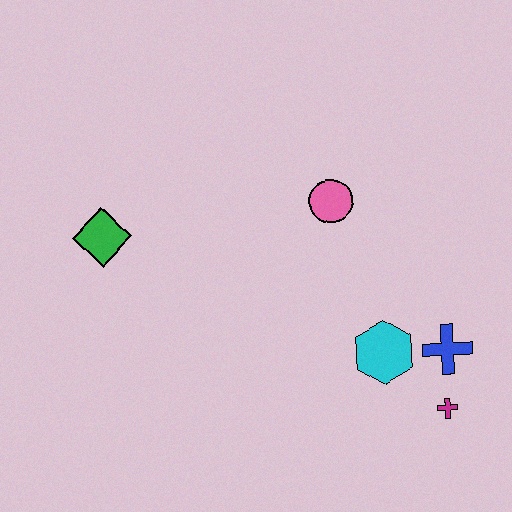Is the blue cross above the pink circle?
No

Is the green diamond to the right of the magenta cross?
No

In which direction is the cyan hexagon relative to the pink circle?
The cyan hexagon is below the pink circle.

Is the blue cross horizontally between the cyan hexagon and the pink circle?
No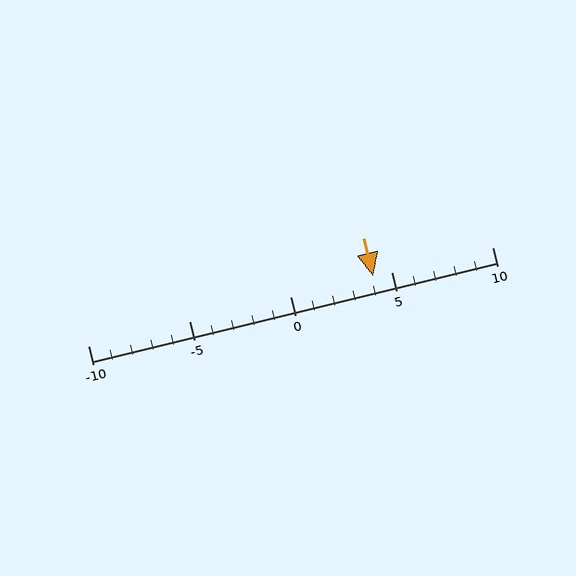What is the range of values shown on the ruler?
The ruler shows values from -10 to 10.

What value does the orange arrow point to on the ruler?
The orange arrow points to approximately 4.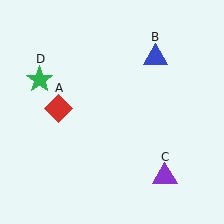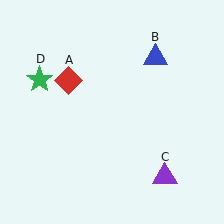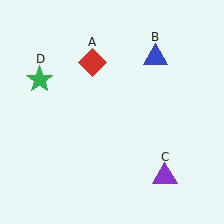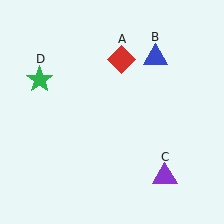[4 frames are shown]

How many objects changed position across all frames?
1 object changed position: red diamond (object A).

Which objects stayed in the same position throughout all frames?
Blue triangle (object B) and purple triangle (object C) and green star (object D) remained stationary.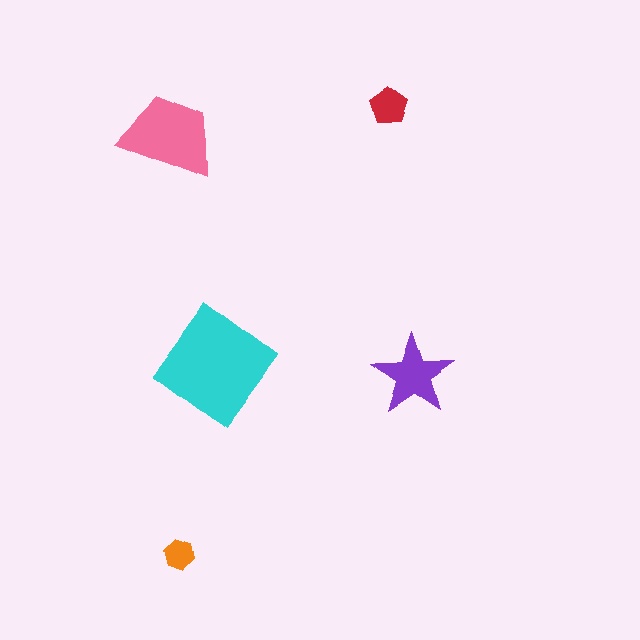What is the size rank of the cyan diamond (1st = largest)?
1st.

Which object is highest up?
The red pentagon is topmost.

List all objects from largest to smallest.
The cyan diamond, the pink trapezoid, the purple star, the red pentagon, the orange hexagon.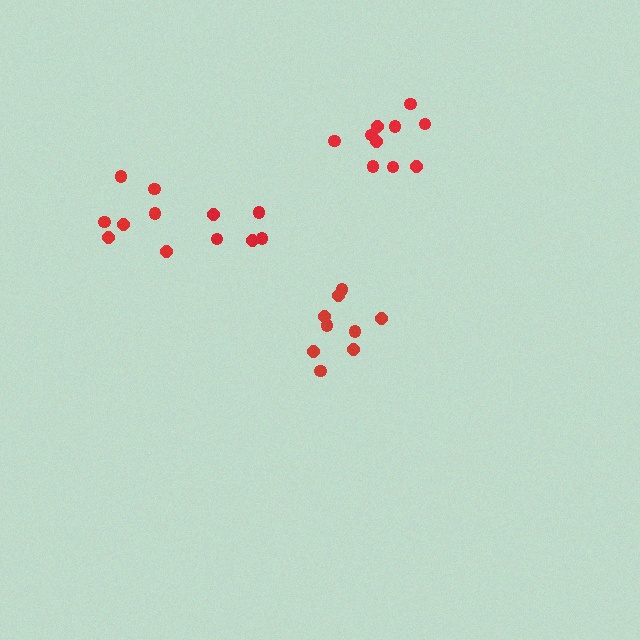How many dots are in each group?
Group 1: 5 dots, Group 2: 9 dots, Group 3: 7 dots, Group 4: 10 dots (31 total).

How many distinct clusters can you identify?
There are 4 distinct clusters.